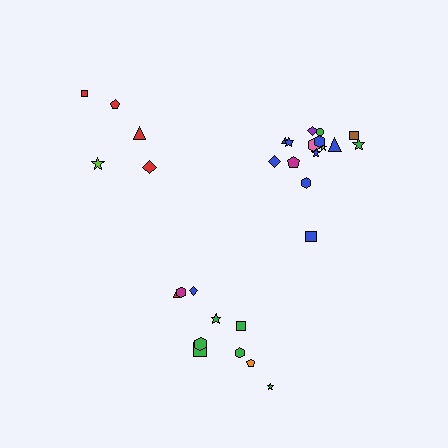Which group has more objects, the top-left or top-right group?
The top-right group.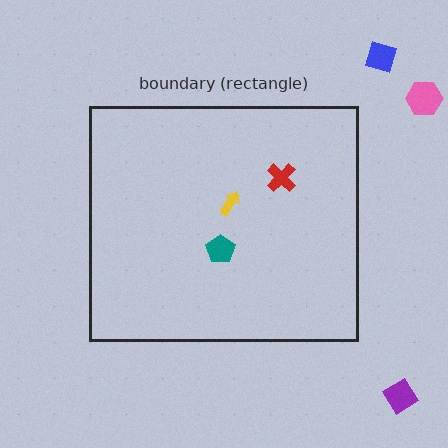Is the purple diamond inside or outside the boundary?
Outside.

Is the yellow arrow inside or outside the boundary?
Inside.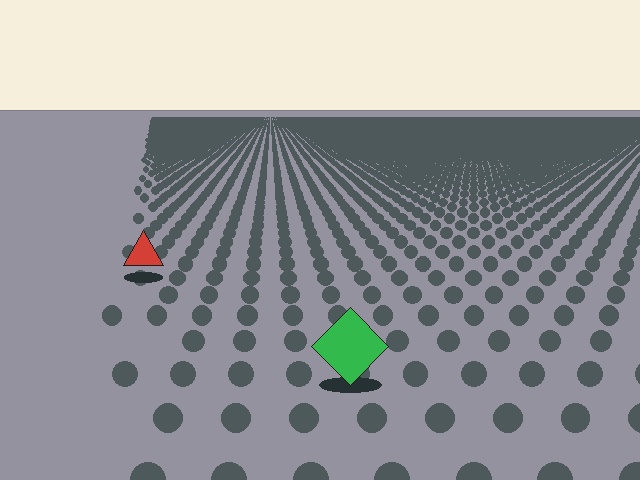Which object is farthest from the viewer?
The red triangle is farthest from the viewer. It appears smaller and the ground texture around it is denser.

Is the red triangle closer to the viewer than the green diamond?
No. The green diamond is closer — you can tell from the texture gradient: the ground texture is coarser near it.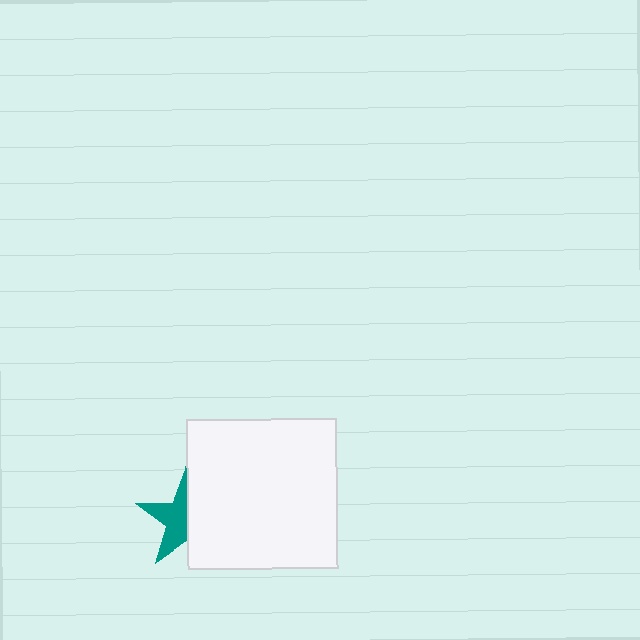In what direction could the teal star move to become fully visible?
The teal star could move left. That would shift it out from behind the white square entirely.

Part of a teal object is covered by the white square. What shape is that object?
It is a star.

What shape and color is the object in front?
The object in front is a white square.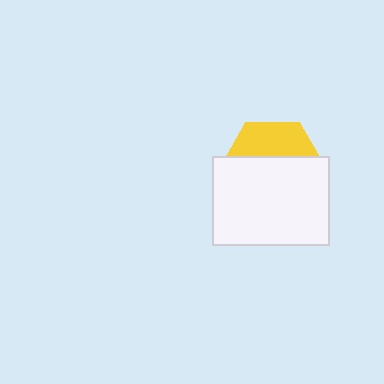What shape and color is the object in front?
The object in front is a white rectangle.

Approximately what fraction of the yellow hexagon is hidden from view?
Roughly 68% of the yellow hexagon is hidden behind the white rectangle.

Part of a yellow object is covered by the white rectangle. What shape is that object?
It is a hexagon.